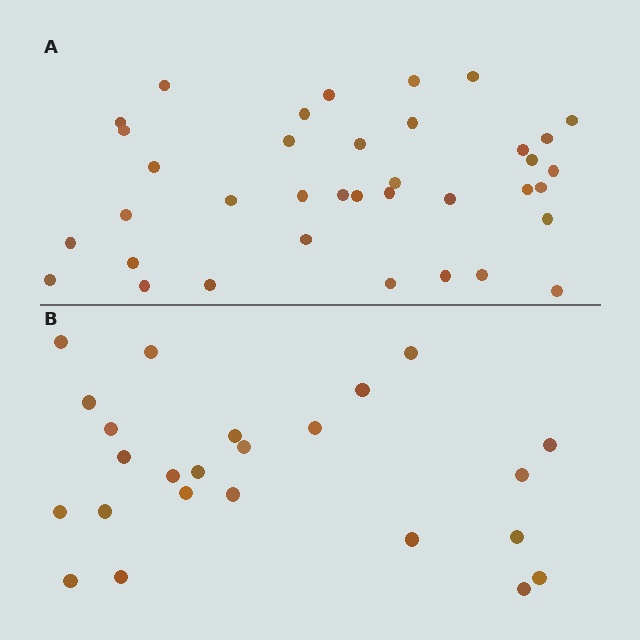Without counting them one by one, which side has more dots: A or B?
Region A (the top region) has more dots.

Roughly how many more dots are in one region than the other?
Region A has approximately 15 more dots than region B.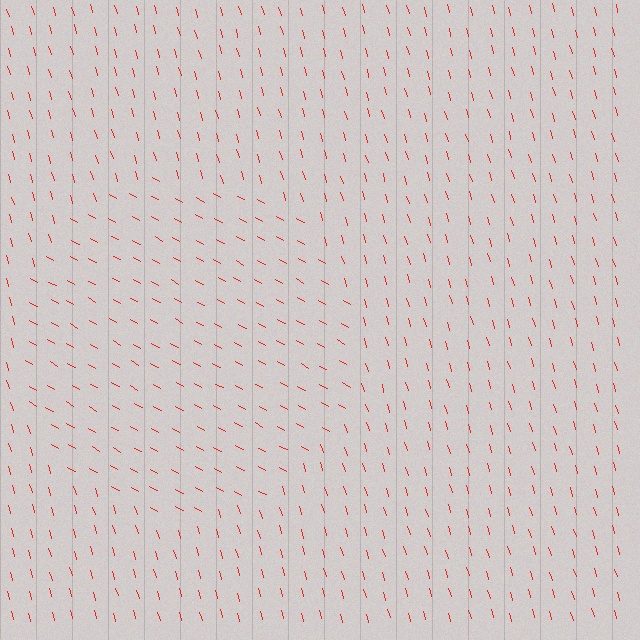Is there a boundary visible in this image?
Yes, there is a texture boundary formed by a change in line orientation.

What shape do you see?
I see a circle.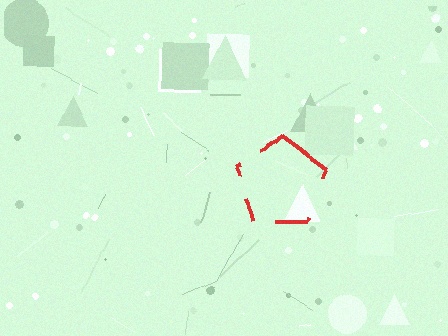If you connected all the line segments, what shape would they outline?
They would outline a pentagon.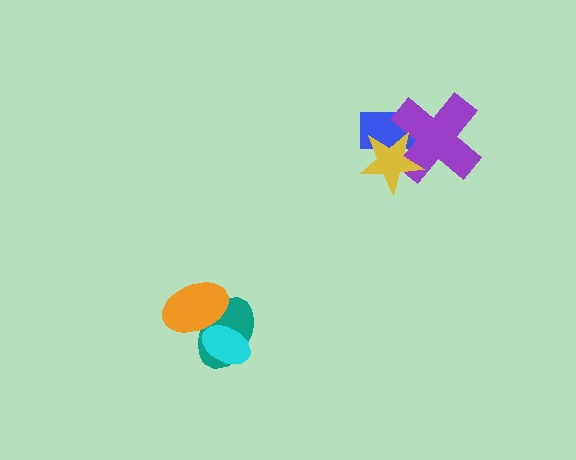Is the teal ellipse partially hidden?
Yes, it is partially covered by another shape.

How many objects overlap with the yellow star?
2 objects overlap with the yellow star.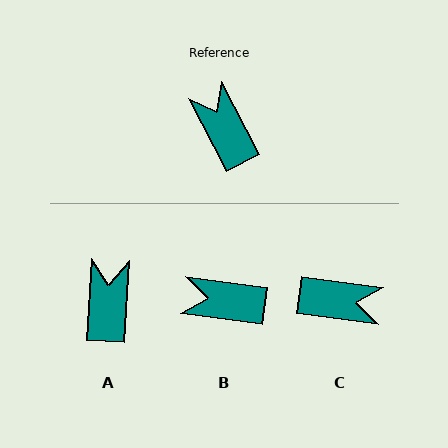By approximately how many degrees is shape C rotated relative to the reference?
Approximately 125 degrees clockwise.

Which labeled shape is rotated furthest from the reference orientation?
C, about 125 degrees away.